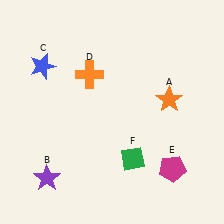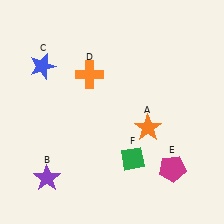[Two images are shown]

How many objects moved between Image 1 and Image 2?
1 object moved between the two images.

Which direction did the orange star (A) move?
The orange star (A) moved down.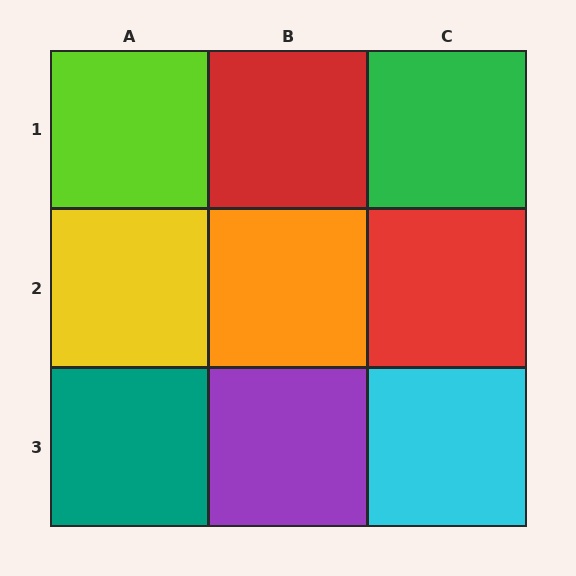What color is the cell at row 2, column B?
Orange.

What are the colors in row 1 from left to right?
Lime, red, green.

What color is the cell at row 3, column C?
Cyan.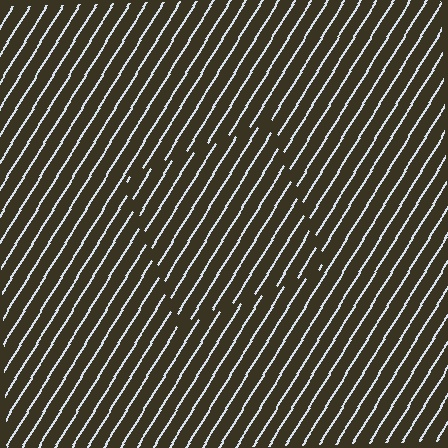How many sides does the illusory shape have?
4 sides — the line-ends trace a square.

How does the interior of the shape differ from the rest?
The interior of the shape contains the same grating, shifted by half a period — the contour is defined by the phase discontinuity where line-ends from the inner and outer gratings abut.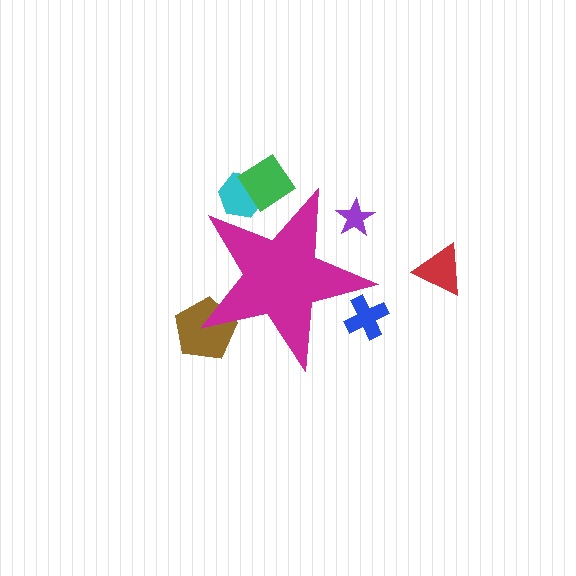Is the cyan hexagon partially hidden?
Yes, the cyan hexagon is partially hidden behind the magenta star.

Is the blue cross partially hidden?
Yes, the blue cross is partially hidden behind the magenta star.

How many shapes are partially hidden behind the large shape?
5 shapes are partially hidden.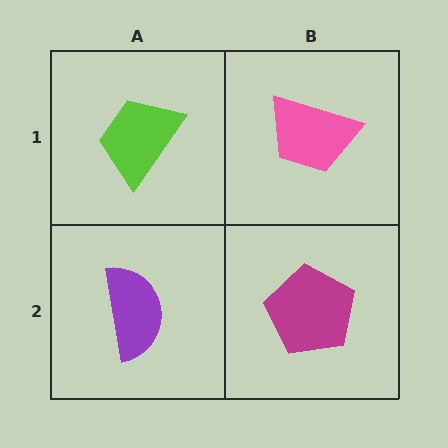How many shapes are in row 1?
2 shapes.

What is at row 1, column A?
A lime trapezoid.